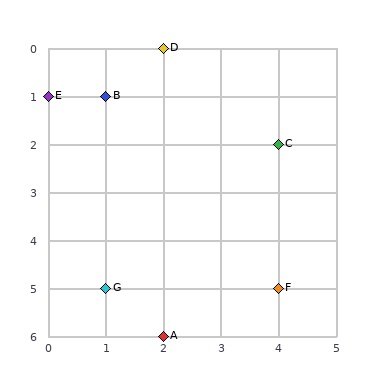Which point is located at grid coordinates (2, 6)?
Point A is at (2, 6).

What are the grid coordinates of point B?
Point B is at grid coordinates (1, 1).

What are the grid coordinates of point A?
Point A is at grid coordinates (2, 6).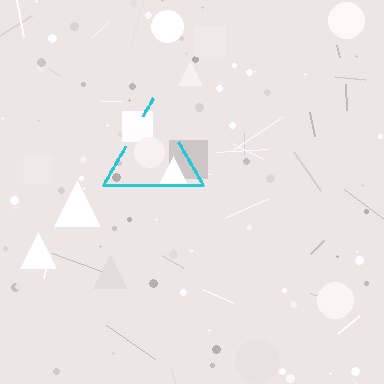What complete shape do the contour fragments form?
The contour fragments form a triangle.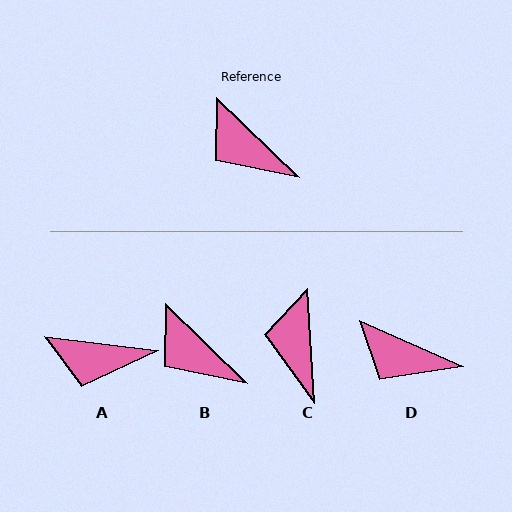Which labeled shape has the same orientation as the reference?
B.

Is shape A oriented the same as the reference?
No, it is off by about 37 degrees.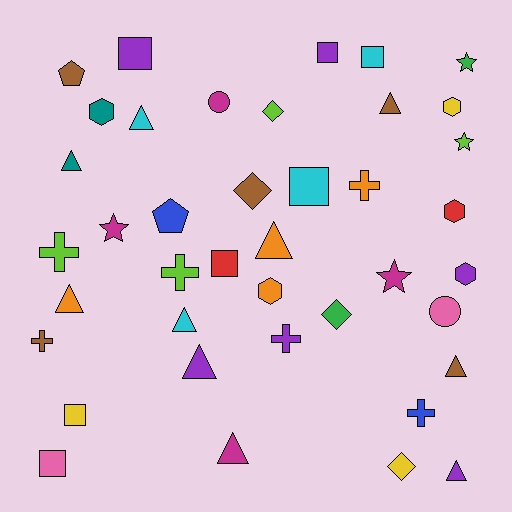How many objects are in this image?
There are 40 objects.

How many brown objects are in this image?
There are 5 brown objects.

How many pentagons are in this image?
There are 2 pentagons.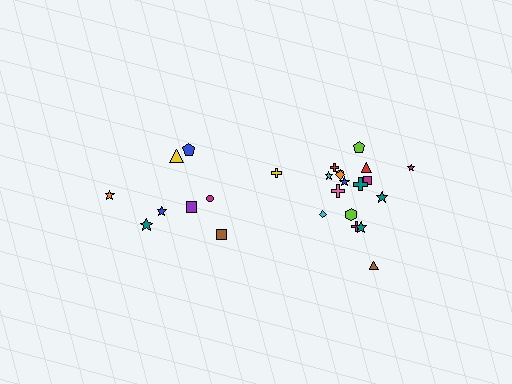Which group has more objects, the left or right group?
The right group.